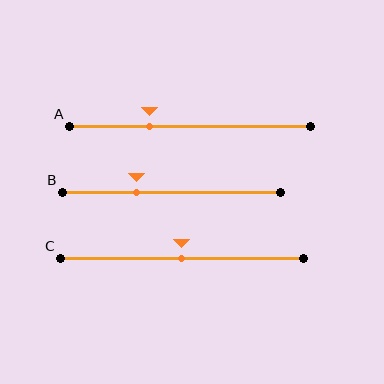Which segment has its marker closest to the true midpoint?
Segment C has its marker closest to the true midpoint.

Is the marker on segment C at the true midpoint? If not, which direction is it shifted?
Yes, the marker on segment C is at the true midpoint.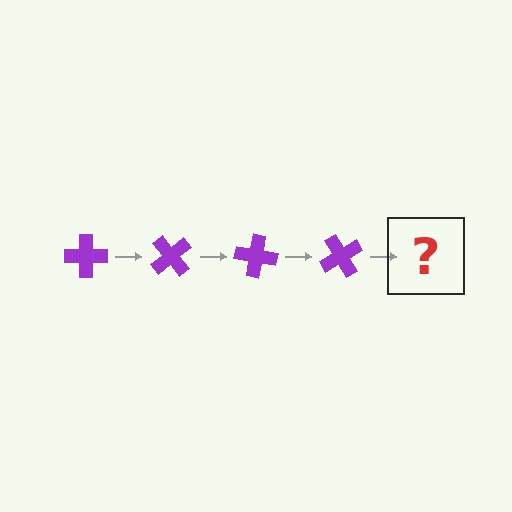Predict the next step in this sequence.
The next step is a purple cross rotated 200 degrees.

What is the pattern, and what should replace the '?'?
The pattern is that the cross rotates 50 degrees each step. The '?' should be a purple cross rotated 200 degrees.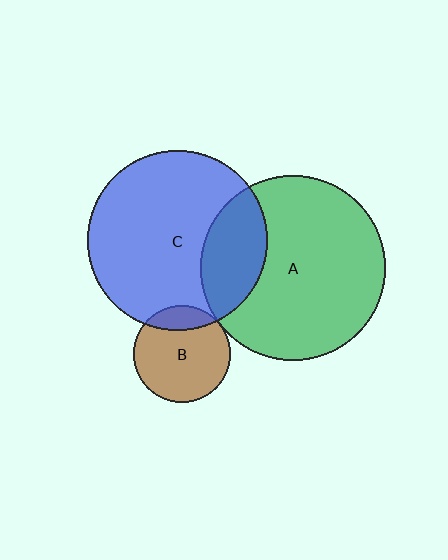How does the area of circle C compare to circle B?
Approximately 3.4 times.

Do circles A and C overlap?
Yes.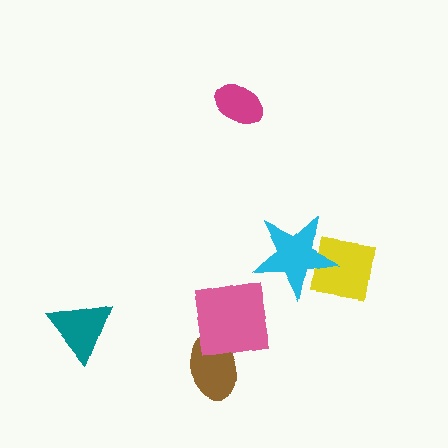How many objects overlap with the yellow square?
1 object overlaps with the yellow square.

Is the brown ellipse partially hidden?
Yes, it is partially covered by another shape.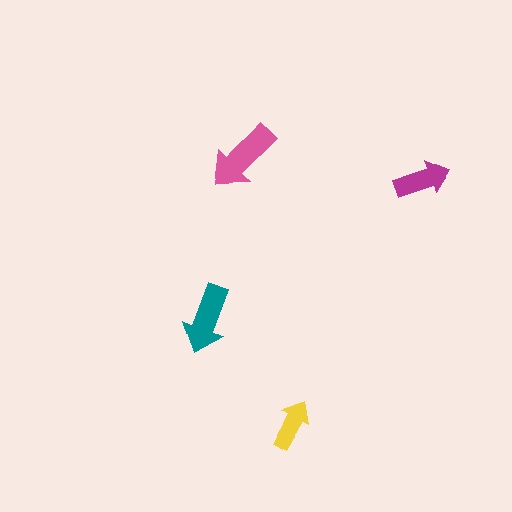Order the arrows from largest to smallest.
the pink one, the teal one, the magenta one, the yellow one.